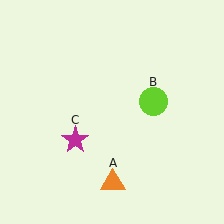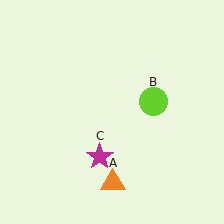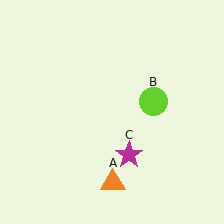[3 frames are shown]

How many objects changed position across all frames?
1 object changed position: magenta star (object C).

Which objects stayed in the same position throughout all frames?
Orange triangle (object A) and lime circle (object B) remained stationary.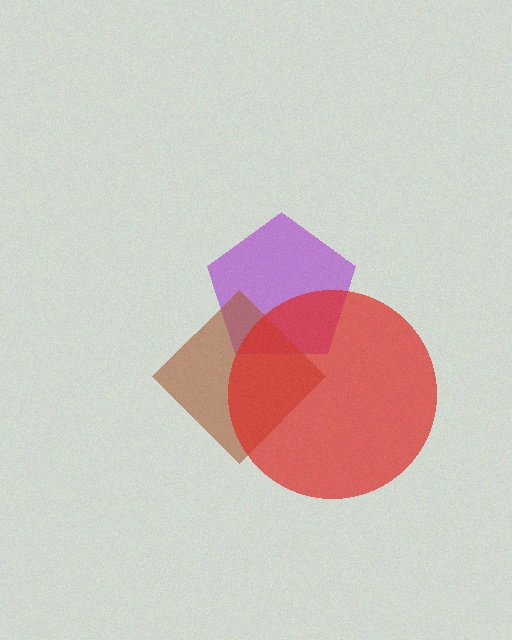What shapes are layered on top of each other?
The layered shapes are: a purple pentagon, a brown diamond, a red circle.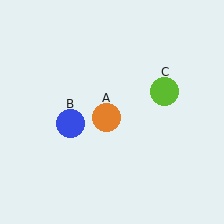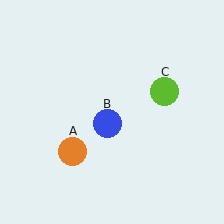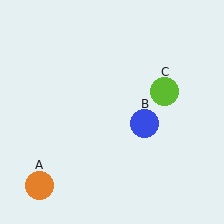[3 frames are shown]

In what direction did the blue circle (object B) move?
The blue circle (object B) moved right.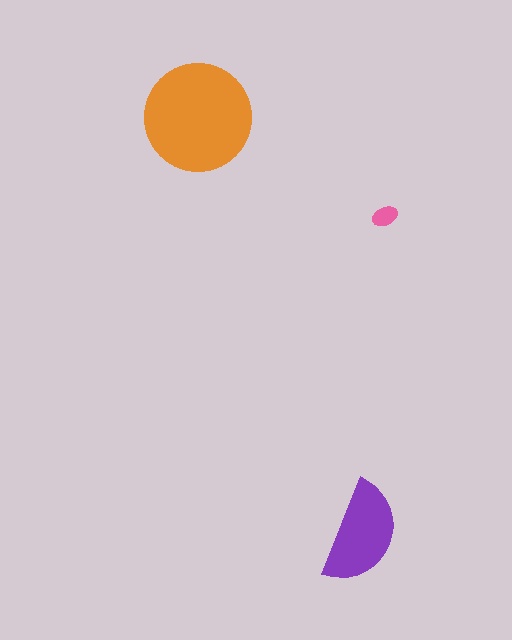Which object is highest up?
The orange circle is topmost.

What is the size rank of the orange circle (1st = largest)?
1st.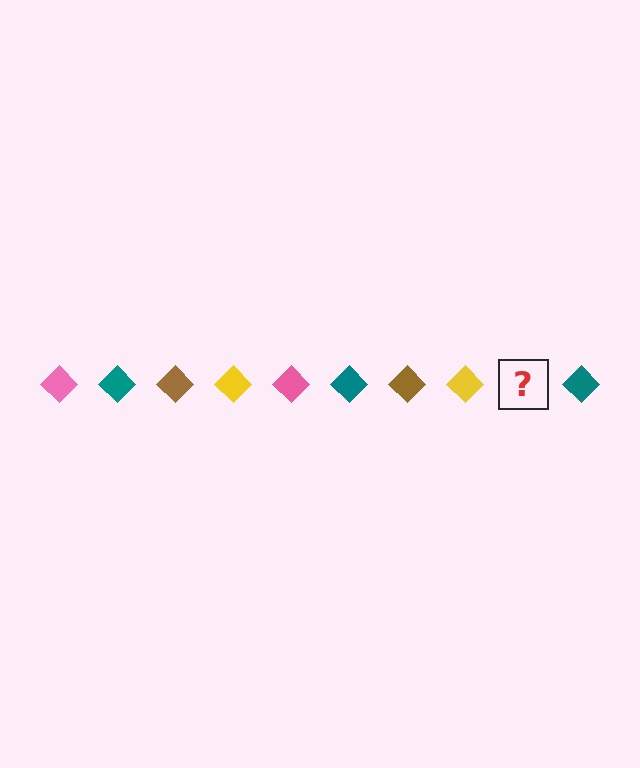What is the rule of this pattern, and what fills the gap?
The rule is that the pattern cycles through pink, teal, brown, yellow diamonds. The gap should be filled with a pink diamond.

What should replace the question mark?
The question mark should be replaced with a pink diamond.